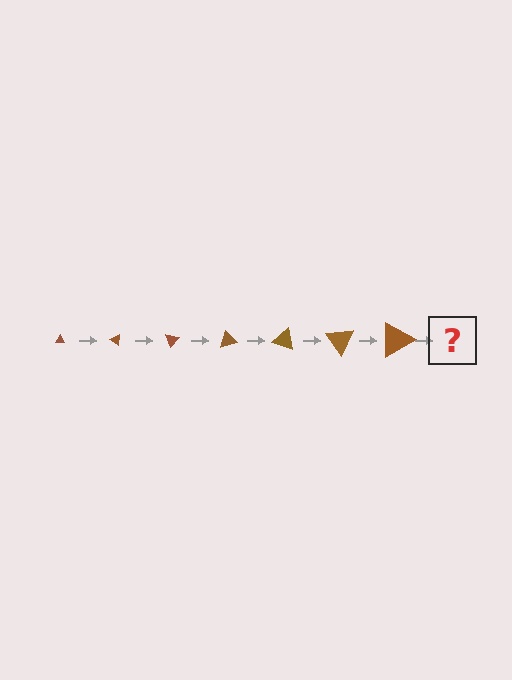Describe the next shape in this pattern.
It should be a triangle, larger than the previous one and rotated 245 degrees from the start.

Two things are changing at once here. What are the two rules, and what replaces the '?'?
The two rules are that the triangle grows larger each step and it rotates 35 degrees each step. The '?' should be a triangle, larger than the previous one and rotated 245 degrees from the start.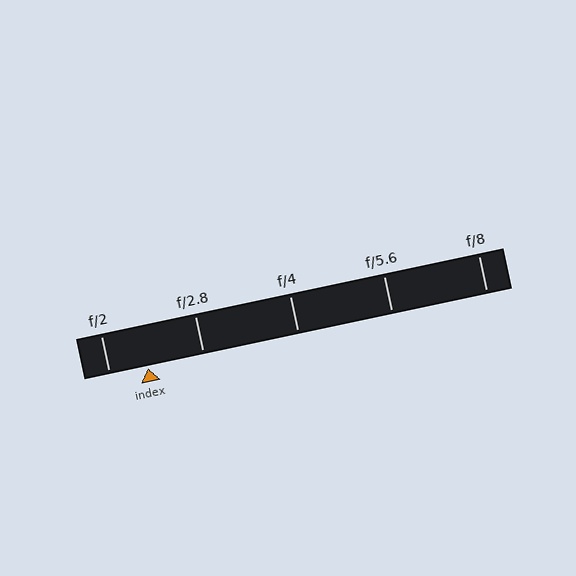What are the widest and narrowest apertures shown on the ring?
The widest aperture shown is f/2 and the narrowest is f/8.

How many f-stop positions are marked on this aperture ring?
There are 5 f-stop positions marked.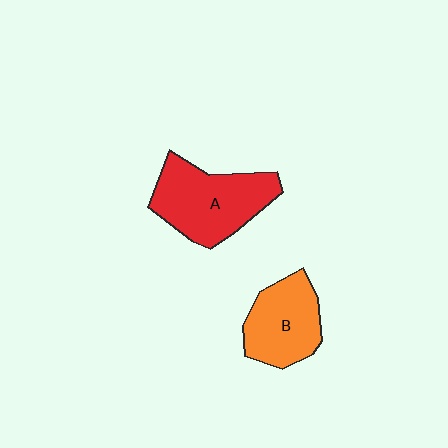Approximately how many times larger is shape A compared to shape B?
Approximately 1.3 times.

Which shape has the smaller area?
Shape B (orange).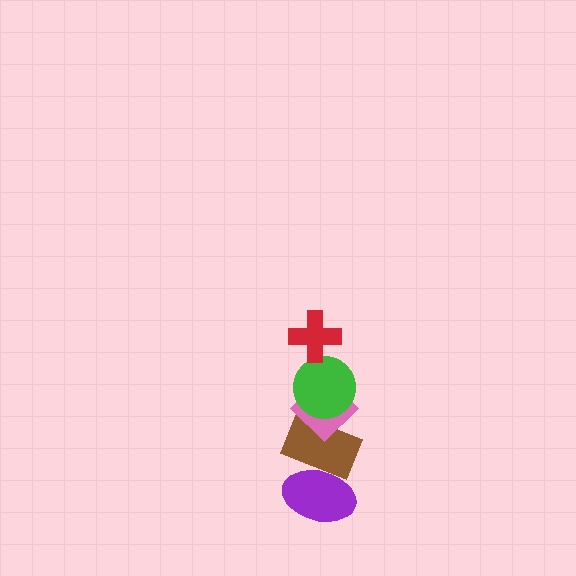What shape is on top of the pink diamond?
The green circle is on top of the pink diamond.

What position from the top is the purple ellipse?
The purple ellipse is 5th from the top.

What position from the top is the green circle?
The green circle is 2nd from the top.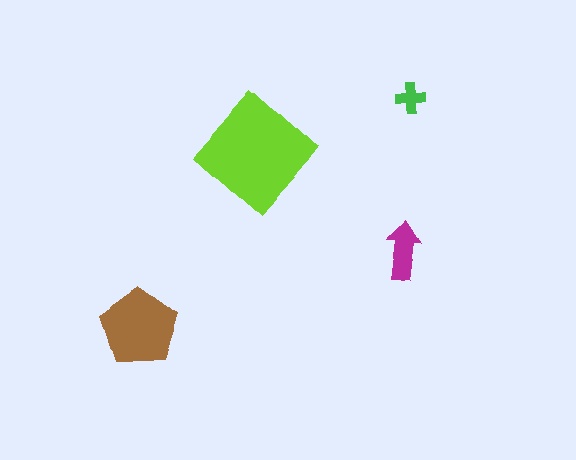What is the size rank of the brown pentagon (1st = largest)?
2nd.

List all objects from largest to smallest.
The lime diamond, the brown pentagon, the magenta arrow, the green cross.